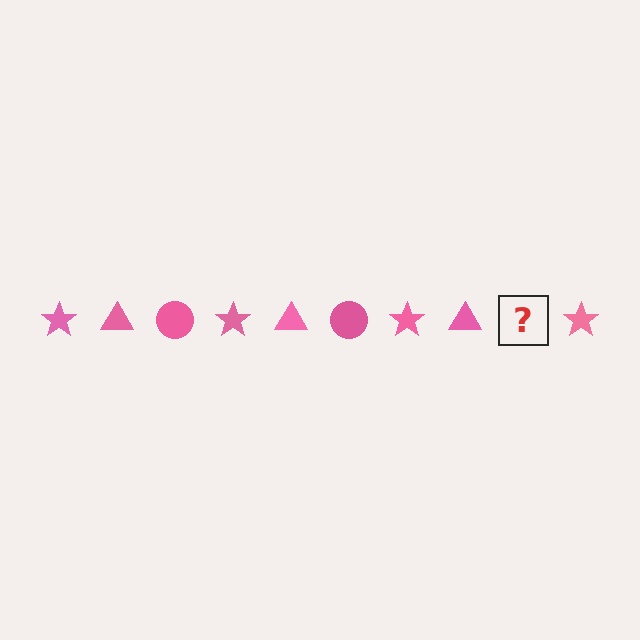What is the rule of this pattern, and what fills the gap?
The rule is that the pattern cycles through star, triangle, circle shapes in pink. The gap should be filled with a pink circle.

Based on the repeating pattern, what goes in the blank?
The blank should be a pink circle.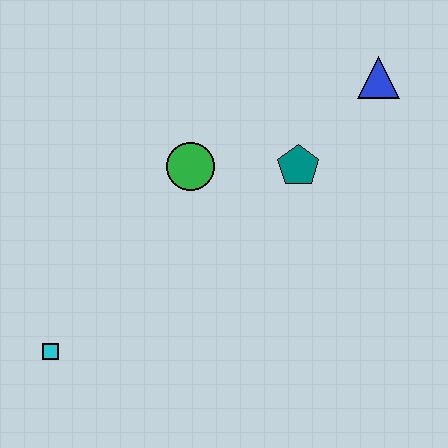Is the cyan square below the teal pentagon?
Yes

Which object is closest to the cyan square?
The green circle is closest to the cyan square.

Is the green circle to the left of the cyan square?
No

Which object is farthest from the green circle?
The cyan square is farthest from the green circle.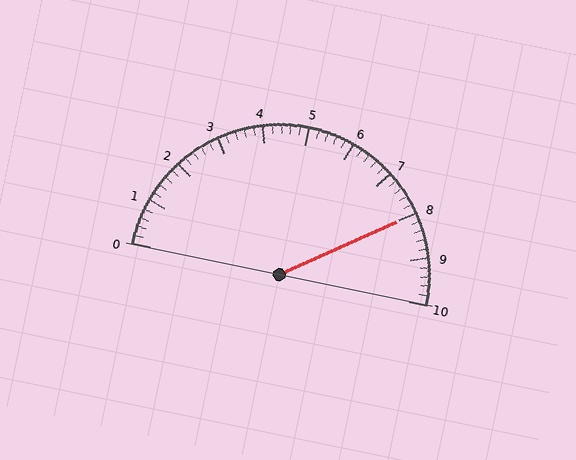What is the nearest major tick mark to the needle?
The nearest major tick mark is 8.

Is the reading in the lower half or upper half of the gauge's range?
The reading is in the upper half of the range (0 to 10).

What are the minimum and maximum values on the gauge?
The gauge ranges from 0 to 10.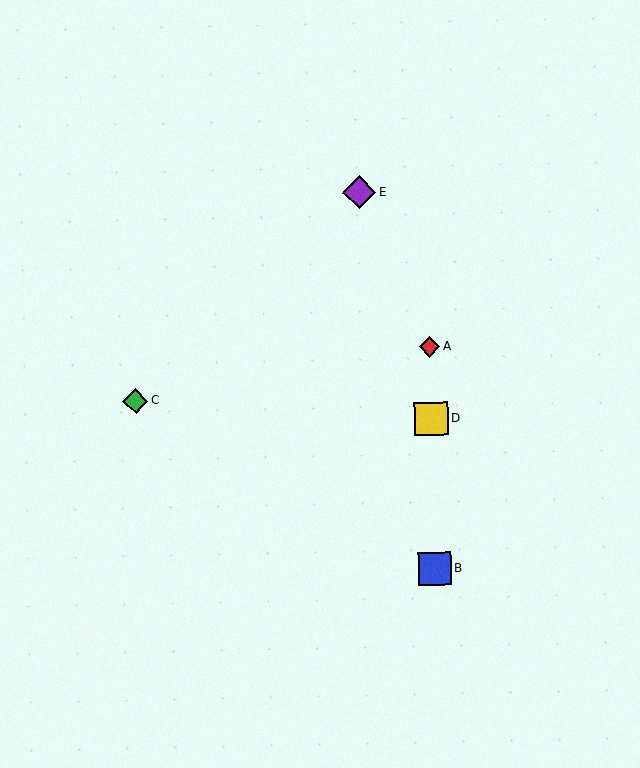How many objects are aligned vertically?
3 objects (A, B, D) are aligned vertically.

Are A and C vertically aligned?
No, A is at x≈430 and C is at x≈135.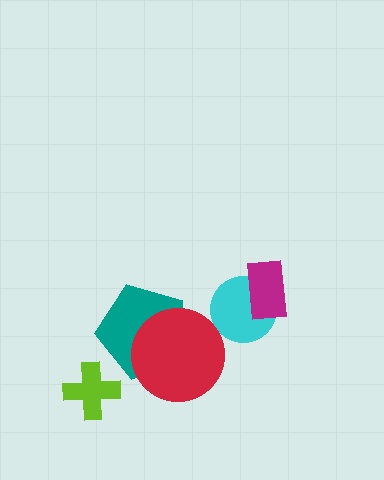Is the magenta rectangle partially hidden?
No, no other shape covers it.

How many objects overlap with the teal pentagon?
1 object overlaps with the teal pentagon.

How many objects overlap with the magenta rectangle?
1 object overlaps with the magenta rectangle.